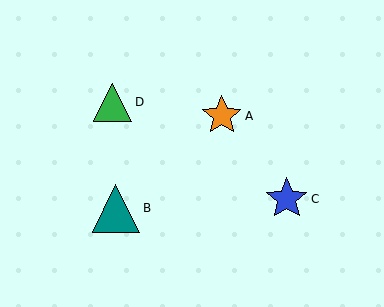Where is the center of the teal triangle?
The center of the teal triangle is at (116, 208).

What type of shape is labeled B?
Shape B is a teal triangle.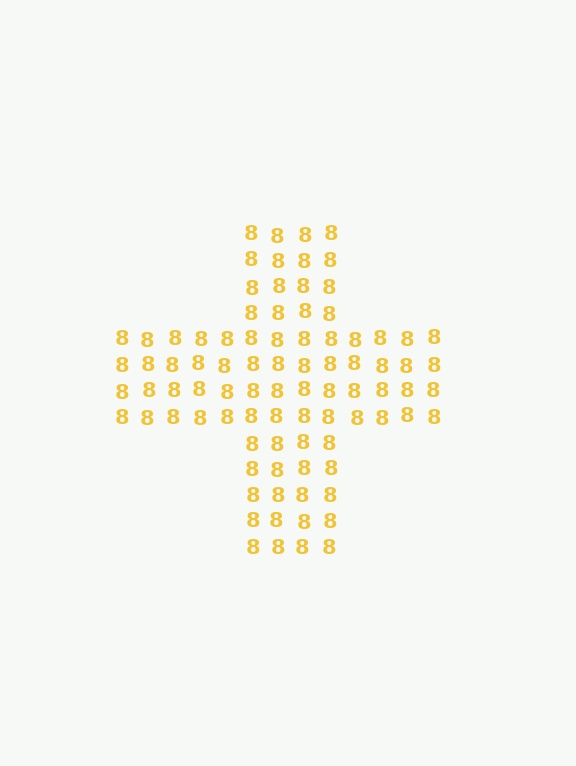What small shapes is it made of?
It is made of small digit 8's.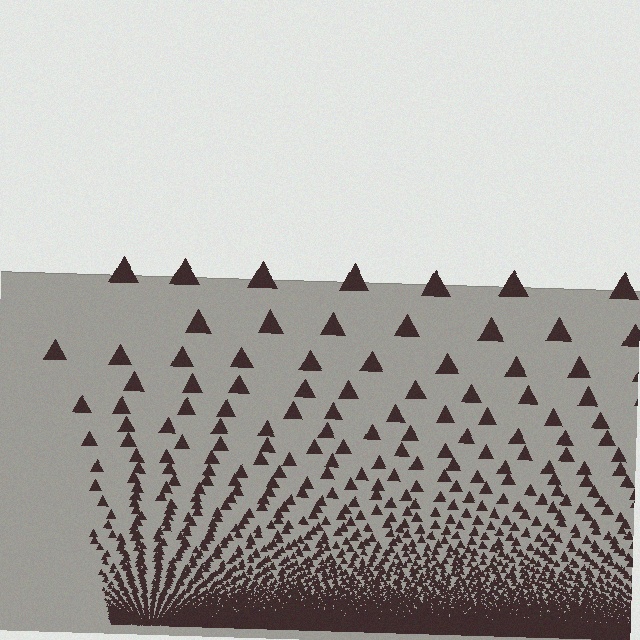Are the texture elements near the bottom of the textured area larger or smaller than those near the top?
Smaller. The gradient is inverted — elements near the bottom are smaller and denser.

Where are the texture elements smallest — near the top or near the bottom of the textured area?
Near the bottom.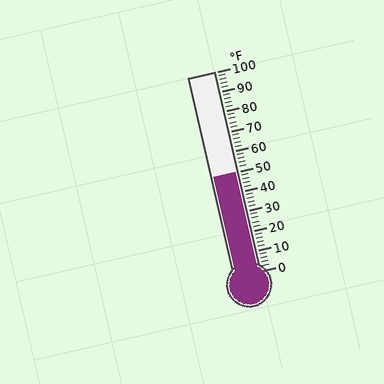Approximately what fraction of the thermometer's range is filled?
The thermometer is filled to approximately 50% of its range.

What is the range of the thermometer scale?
The thermometer scale ranges from 0°F to 100°F.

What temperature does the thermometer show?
The thermometer shows approximately 50°F.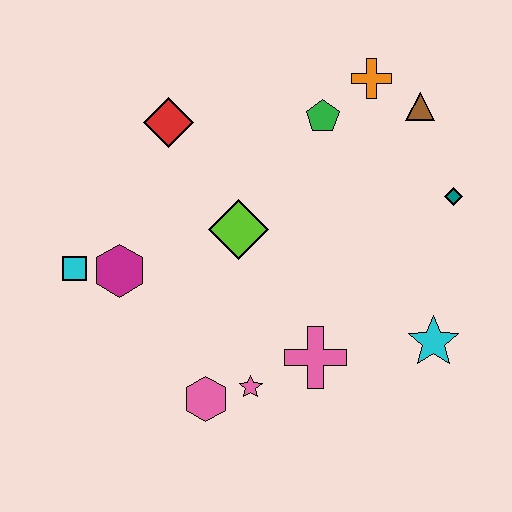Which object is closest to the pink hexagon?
The pink star is closest to the pink hexagon.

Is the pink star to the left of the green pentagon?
Yes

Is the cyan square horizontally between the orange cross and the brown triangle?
No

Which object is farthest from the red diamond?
The cyan star is farthest from the red diamond.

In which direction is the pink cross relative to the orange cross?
The pink cross is below the orange cross.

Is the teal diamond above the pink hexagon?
Yes